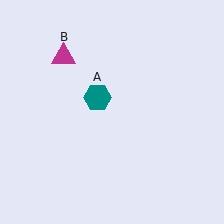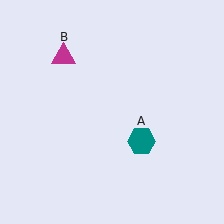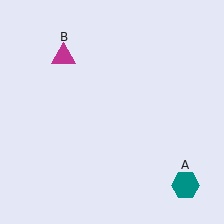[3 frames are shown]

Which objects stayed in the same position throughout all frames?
Magenta triangle (object B) remained stationary.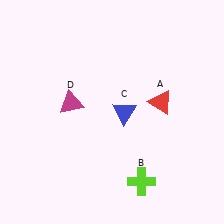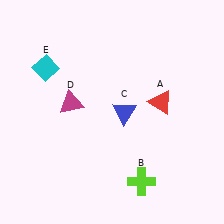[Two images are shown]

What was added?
A cyan diamond (E) was added in Image 2.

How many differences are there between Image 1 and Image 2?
There is 1 difference between the two images.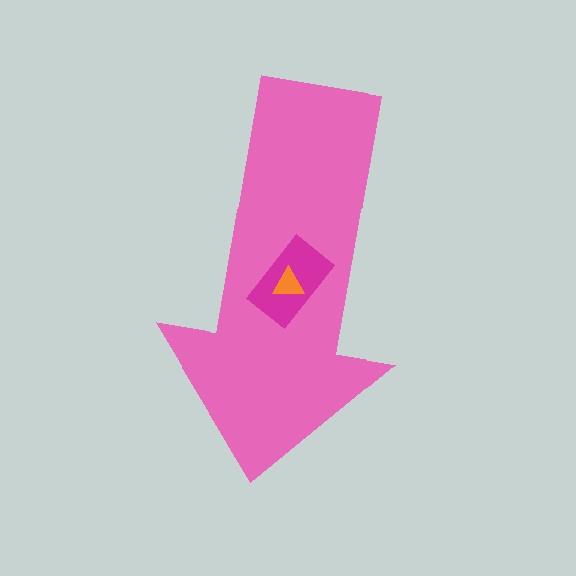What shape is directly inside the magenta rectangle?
The orange triangle.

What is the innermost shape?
The orange triangle.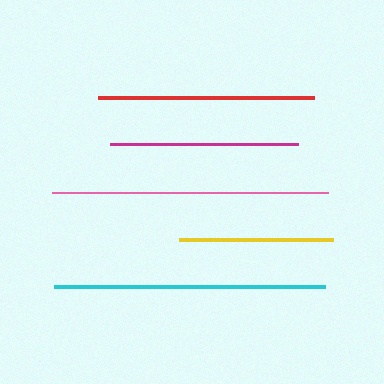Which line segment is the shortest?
The yellow line is the shortest at approximately 154 pixels.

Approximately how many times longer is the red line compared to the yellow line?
The red line is approximately 1.4 times the length of the yellow line.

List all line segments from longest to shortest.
From longest to shortest: pink, cyan, red, magenta, yellow.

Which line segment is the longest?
The pink line is the longest at approximately 277 pixels.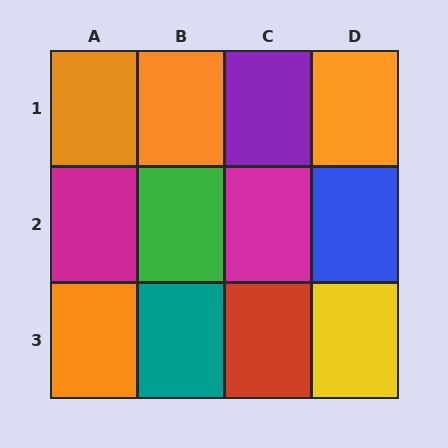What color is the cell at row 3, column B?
Teal.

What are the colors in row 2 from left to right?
Magenta, green, magenta, blue.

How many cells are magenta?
2 cells are magenta.